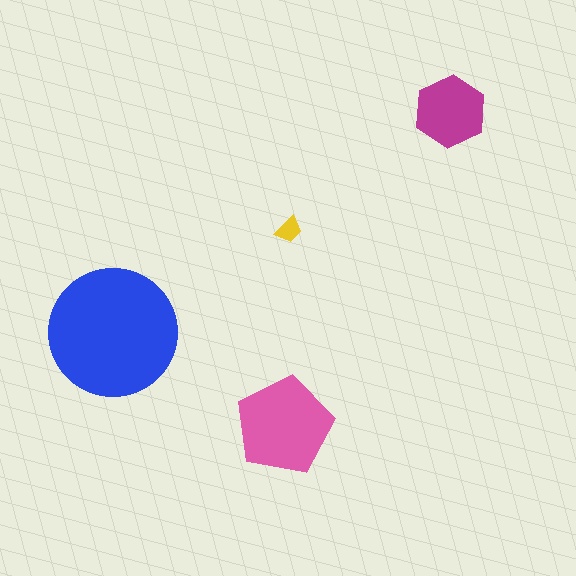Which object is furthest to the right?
The magenta hexagon is rightmost.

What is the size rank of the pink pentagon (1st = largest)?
2nd.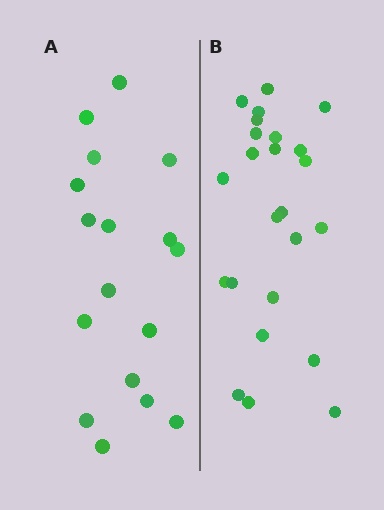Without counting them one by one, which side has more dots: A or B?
Region B (the right region) has more dots.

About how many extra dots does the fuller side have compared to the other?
Region B has roughly 8 or so more dots than region A.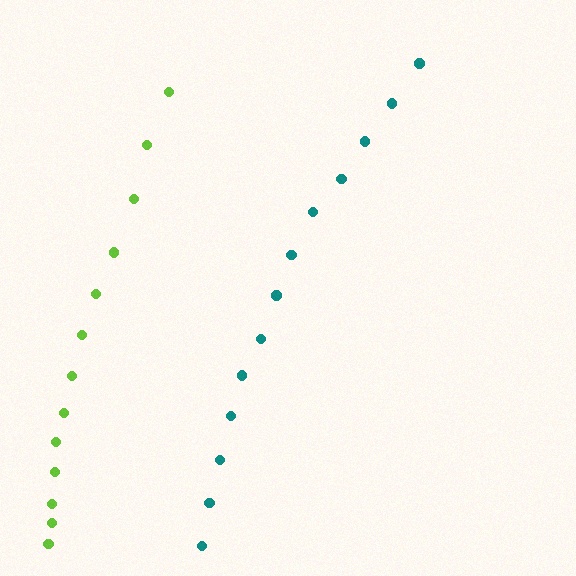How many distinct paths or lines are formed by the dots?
There are 2 distinct paths.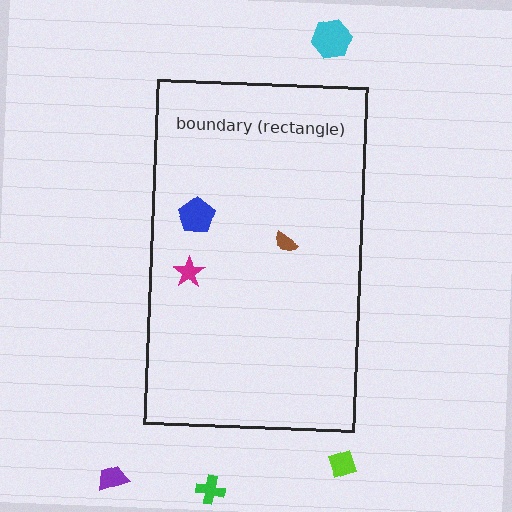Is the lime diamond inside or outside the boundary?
Outside.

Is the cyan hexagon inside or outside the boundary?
Outside.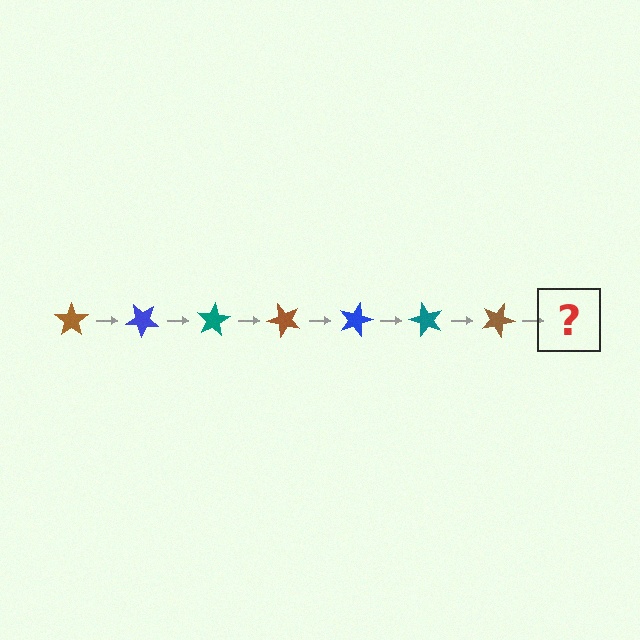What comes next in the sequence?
The next element should be a blue star, rotated 280 degrees from the start.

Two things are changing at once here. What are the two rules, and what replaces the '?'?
The two rules are that it rotates 40 degrees each step and the color cycles through brown, blue, and teal. The '?' should be a blue star, rotated 280 degrees from the start.